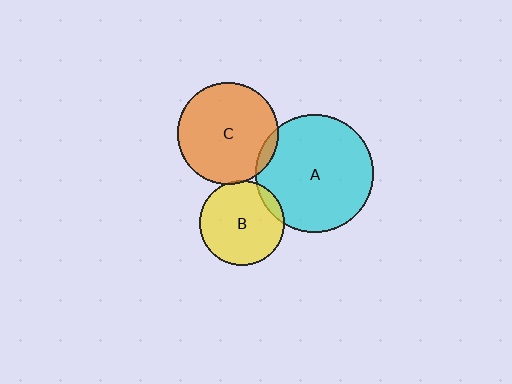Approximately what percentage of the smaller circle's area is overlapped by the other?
Approximately 5%.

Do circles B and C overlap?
Yes.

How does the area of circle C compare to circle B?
Approximately 1.4 times.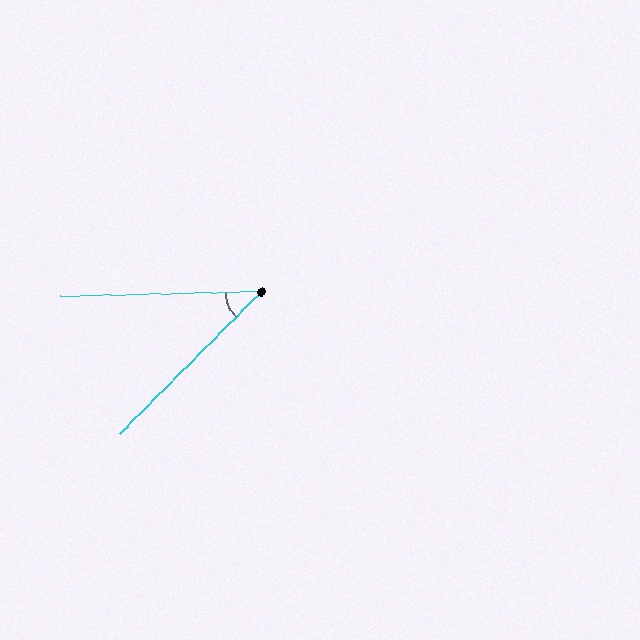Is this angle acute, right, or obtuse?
It is acute.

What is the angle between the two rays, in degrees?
Approximately 44 degrees.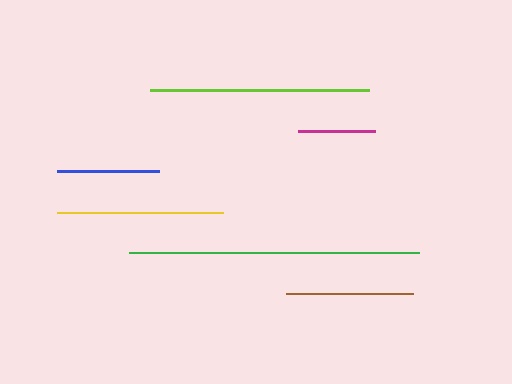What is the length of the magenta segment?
The magenta segment is approximately 78 pixels long.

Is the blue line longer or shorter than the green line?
The green line is longer than the blue line.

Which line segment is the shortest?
The magenta line is the shortest at approximately 78 pixels.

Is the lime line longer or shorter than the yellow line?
The lime line is longer than the yellow line.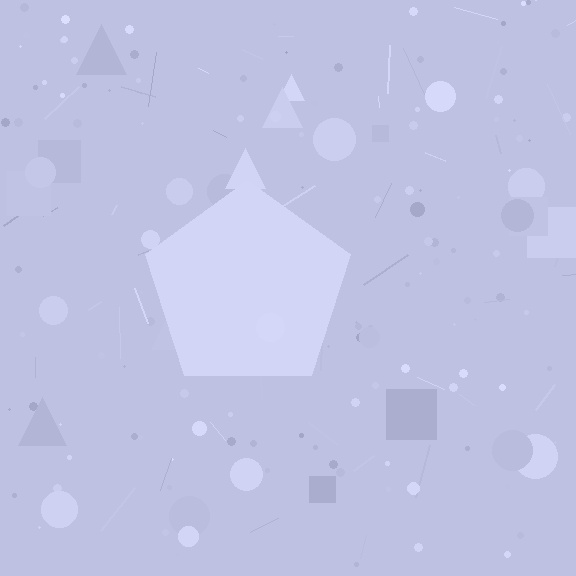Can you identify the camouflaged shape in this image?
The camouflaged shape is a pentagon.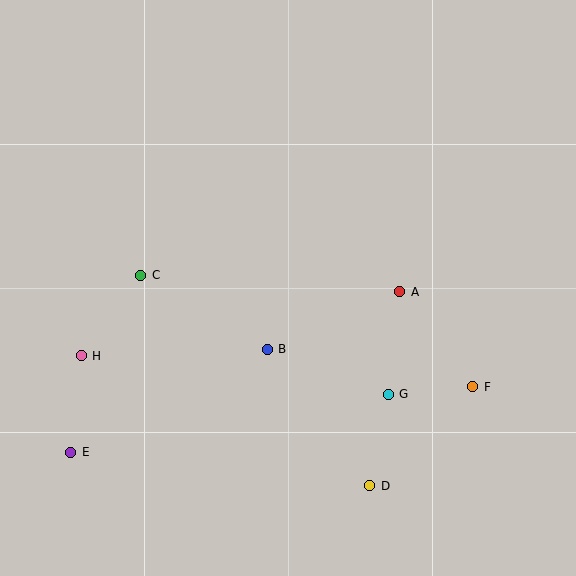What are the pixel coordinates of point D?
Point D is at (370, 486).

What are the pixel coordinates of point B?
Point B is at (267, 349).